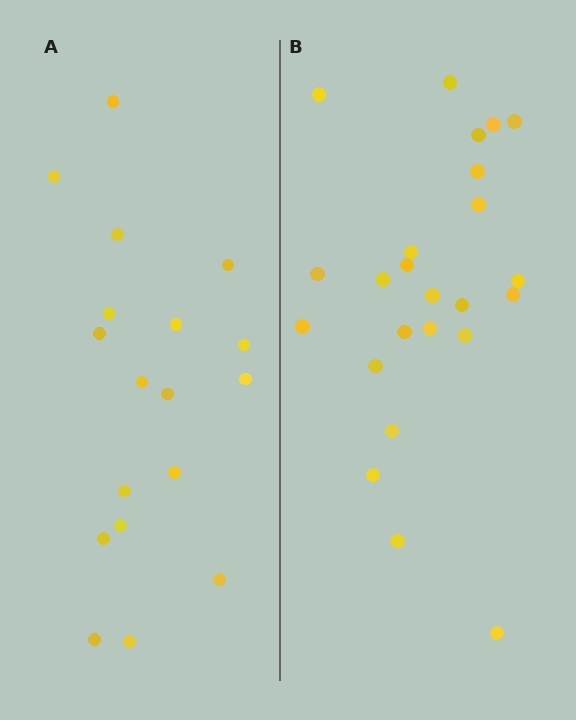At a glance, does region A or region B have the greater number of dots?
Region B (the right region) has more dots.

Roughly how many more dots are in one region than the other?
Region B has about 6 more dots than region A.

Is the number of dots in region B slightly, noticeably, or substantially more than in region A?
Region B has noticeably more, but not dramatically so. The ratio is roughly 1.3 to 1.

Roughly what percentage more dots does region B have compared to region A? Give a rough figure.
About 35% more.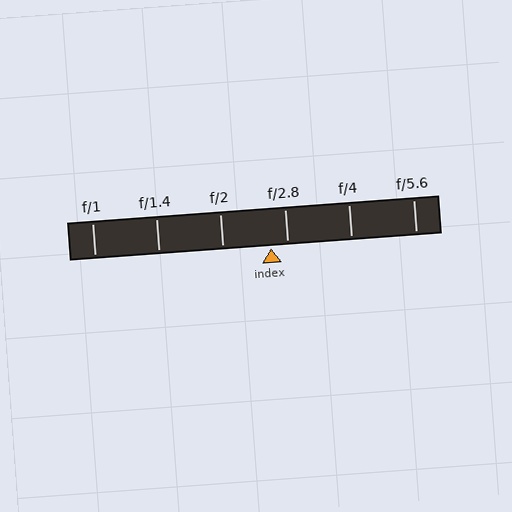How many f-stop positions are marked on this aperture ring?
There are 6 f-stop positions marked.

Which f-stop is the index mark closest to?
The index mark is closest to f/2.8.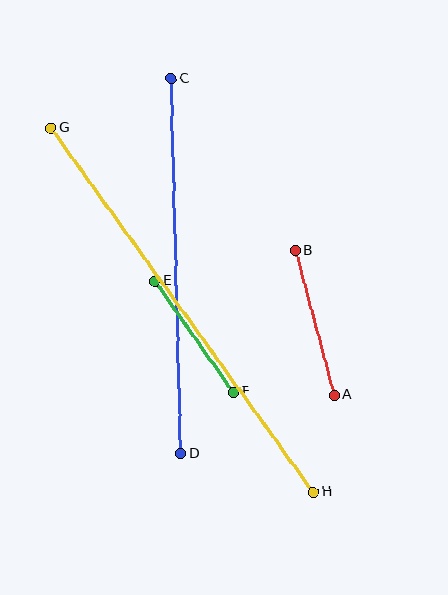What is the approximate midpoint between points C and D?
The midpoint is at approximately (176, 266) pixels.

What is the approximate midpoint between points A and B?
The midpoint is at approximately (315, 323) pixels.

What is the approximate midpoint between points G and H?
The midpoint is at approximately (182, 310) pixels.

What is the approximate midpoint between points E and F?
The midpoint is at approximately (194, 337) pixels.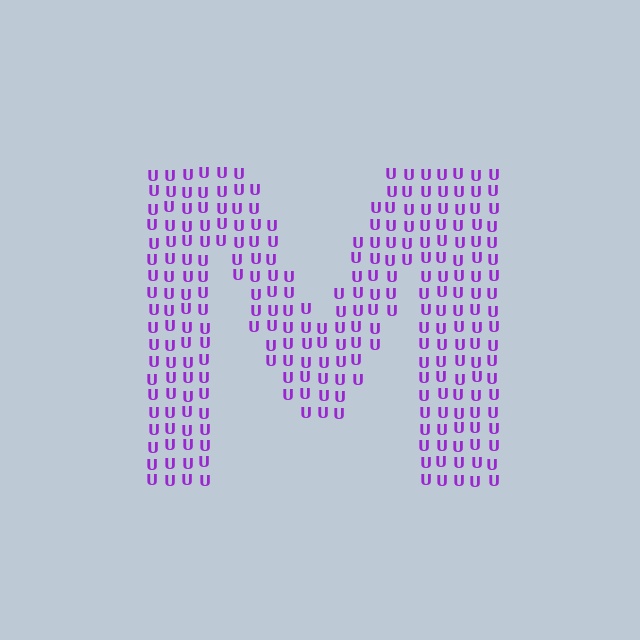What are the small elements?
The small elements are letter U's.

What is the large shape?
The large shape is the letter M.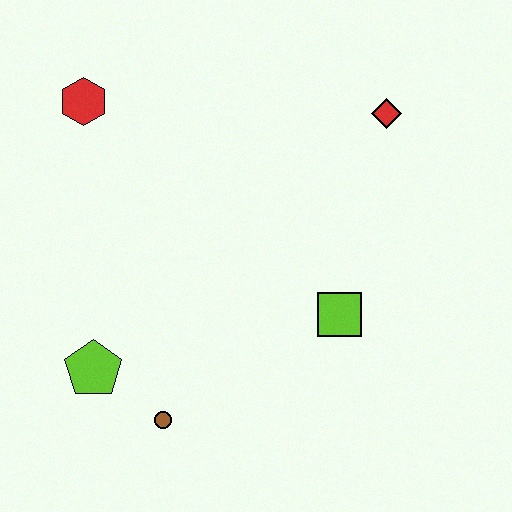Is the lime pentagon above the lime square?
No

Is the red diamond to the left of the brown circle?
No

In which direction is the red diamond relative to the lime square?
The red diamond is above the lime square.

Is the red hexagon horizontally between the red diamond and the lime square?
No